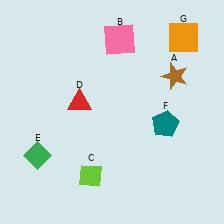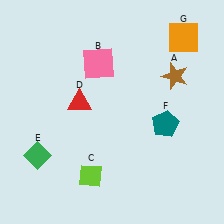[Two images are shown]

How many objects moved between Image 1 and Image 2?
1 object moved between the two images.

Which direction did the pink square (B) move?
The pink square (B) moved down.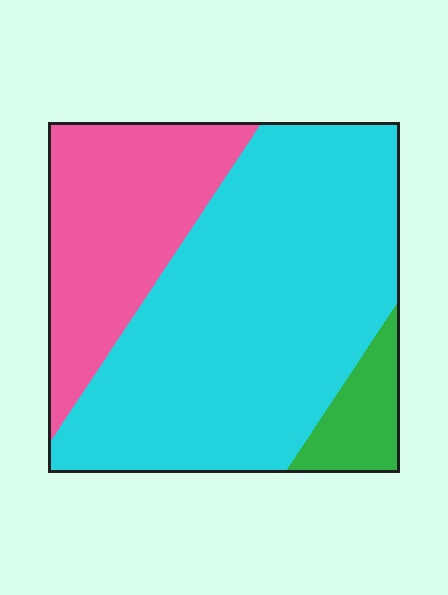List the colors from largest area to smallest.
From largest to smallest: cyan, pink, green.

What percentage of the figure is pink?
Pink takes up about one quarter (1/4) of the figure.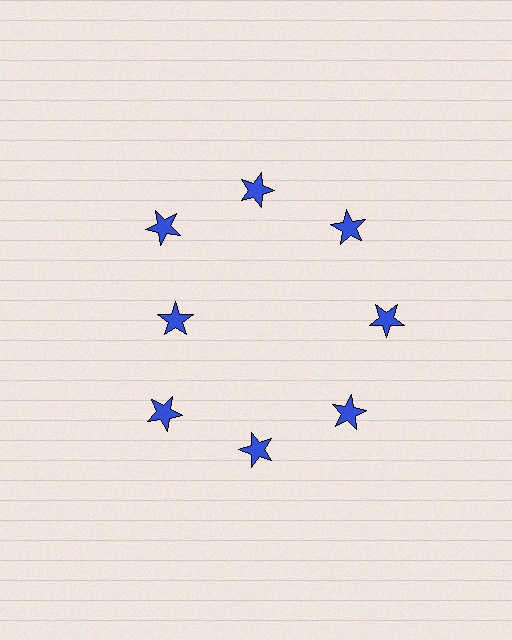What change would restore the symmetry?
The symmetry would be restored by moving it outward, back onto the ring so that all 8 stars sit at equal angles and equal distance from the center.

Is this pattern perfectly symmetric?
No. The 8 blue stars are arranged in a ring, but one element near the 9 o'clock position is pulled inward toward the center, breaking the 8-fold rotational symmetry.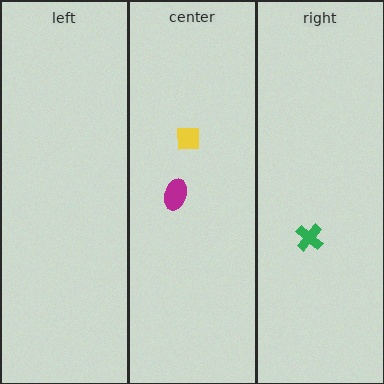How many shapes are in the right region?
1.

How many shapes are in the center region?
2.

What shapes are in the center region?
The magenta ellipse, the yellow square.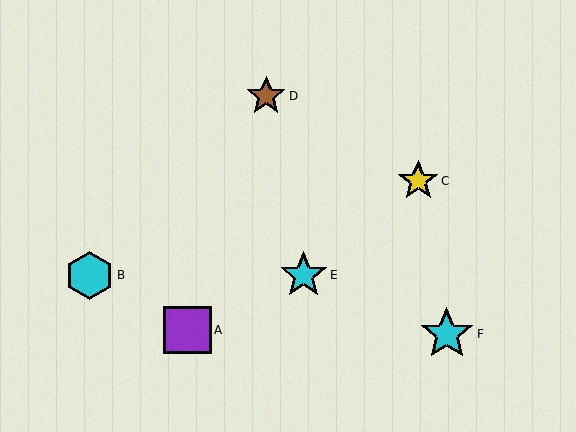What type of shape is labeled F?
Shape F is a cyan star.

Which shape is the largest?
The cyan star (labeled F) is the largest.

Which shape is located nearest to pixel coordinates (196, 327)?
The purple square (labeled A) at (187, 330) is nearest to that location.